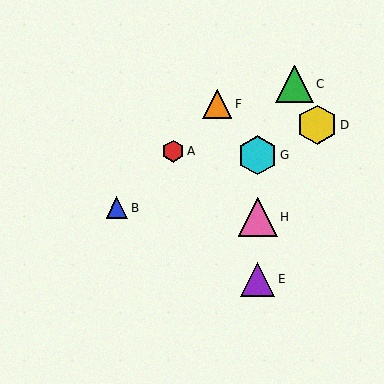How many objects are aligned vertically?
3 objects (E, G, H) are aligned vertically.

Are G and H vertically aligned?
Yes, both are at x≈258.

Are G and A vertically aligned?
No, G is at x≈258 and A is at x≈173.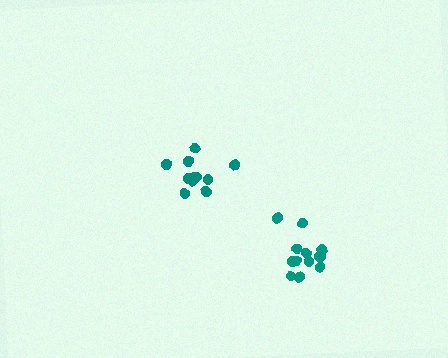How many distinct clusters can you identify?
There are 2 distinct clusters.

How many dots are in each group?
Group 1: 13 dots, Group 2: 11 dots (24 total).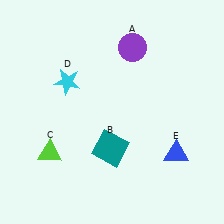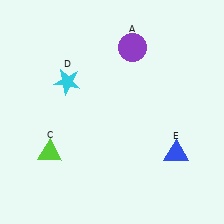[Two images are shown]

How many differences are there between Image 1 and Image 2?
There is 1 difference between the two images.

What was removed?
The teal square (B) was removed in Image 2.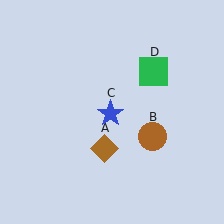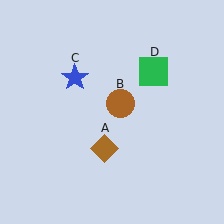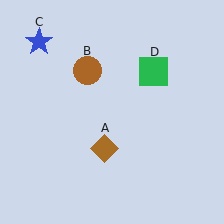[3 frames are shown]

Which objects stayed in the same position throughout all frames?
Brown diamond (object A) and green square (object D) remained stationary.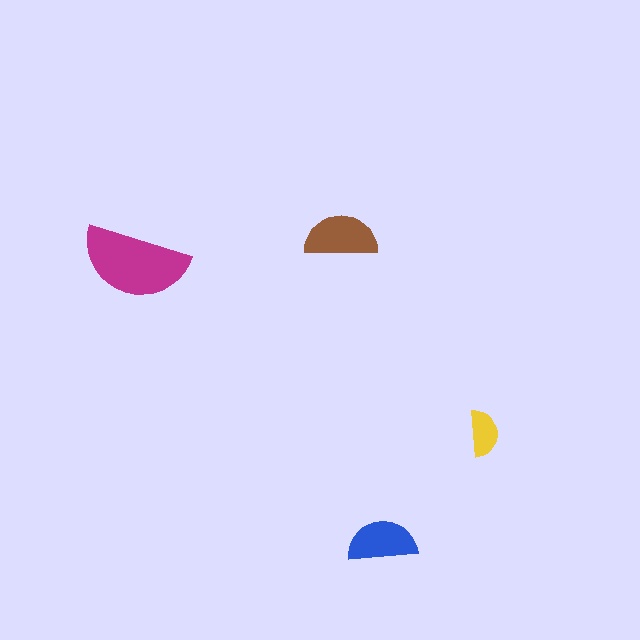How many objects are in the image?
There are 4 objects in the image.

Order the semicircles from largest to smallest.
the magenta one, the brown one, the blue one, the yellow one.